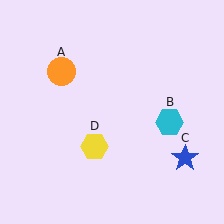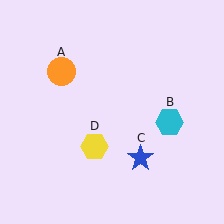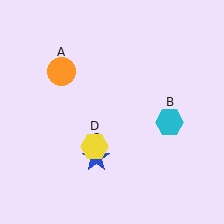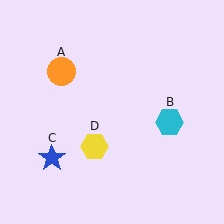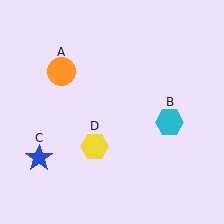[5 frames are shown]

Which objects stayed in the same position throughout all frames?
Orange circle (object A) and cyan hexagon (object B) and yellow hexagon (object D) remained stationary.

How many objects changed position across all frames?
1 object changed position: blue star (object C).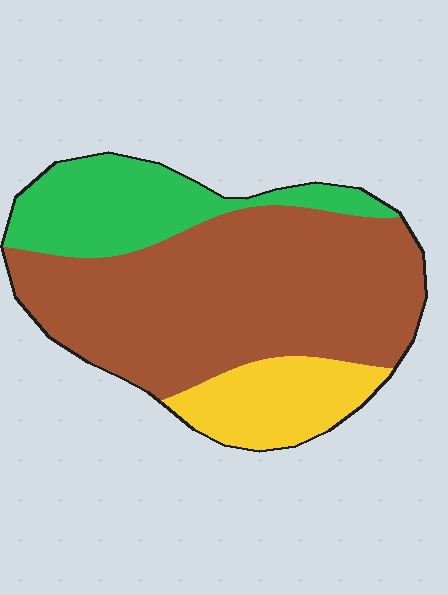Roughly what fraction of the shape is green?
Green takes up about one fifth (1/5) of the shape.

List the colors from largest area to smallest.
From largest to smallest: brown, green, yellow.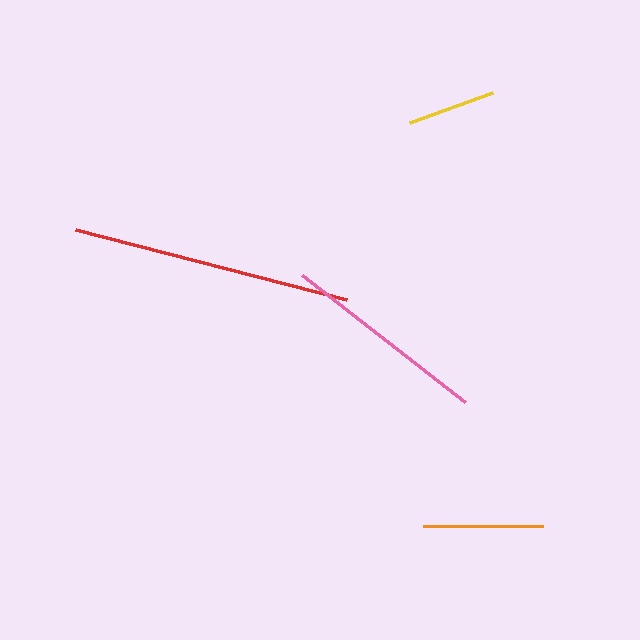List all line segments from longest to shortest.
From longest to shortest: red, pink, orange, yellow.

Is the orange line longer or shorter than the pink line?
The pink line is longer than the orange line.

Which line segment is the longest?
The red line is the longest at approximately 280 pixels.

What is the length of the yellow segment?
The yellow segment is approximately 88 pixels long.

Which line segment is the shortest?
The yellow line is the shortest at approximately 88 pixels.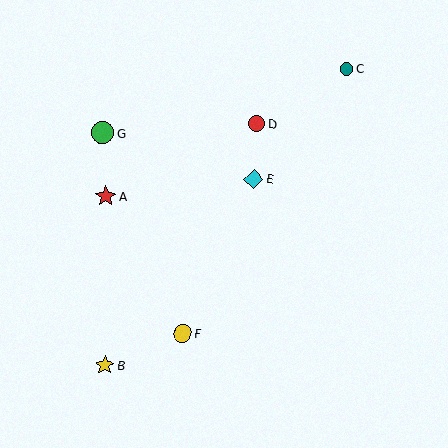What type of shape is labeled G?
Shape G is a green circle.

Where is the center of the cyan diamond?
The center of the cyan diamond is at (253, 179).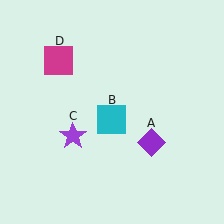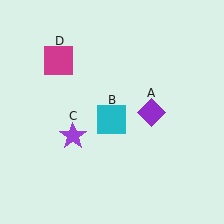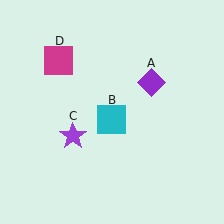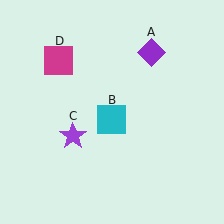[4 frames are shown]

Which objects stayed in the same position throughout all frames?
Cyan square (object B) and purple star (object C) and magenta square (object D) remained stationary.